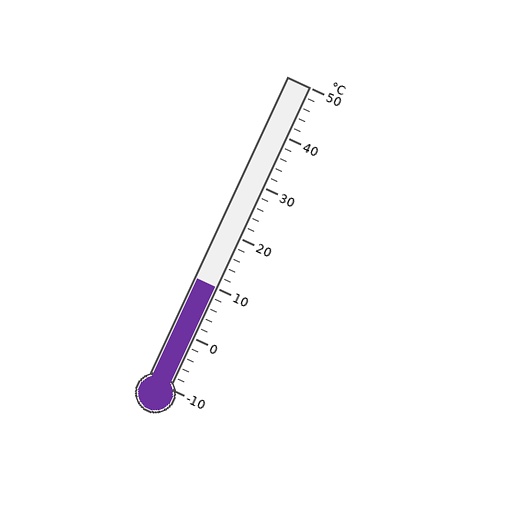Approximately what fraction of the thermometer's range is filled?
The thermometer is filled to approximately 35% of its range.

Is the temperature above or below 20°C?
The temperature is below 20°C.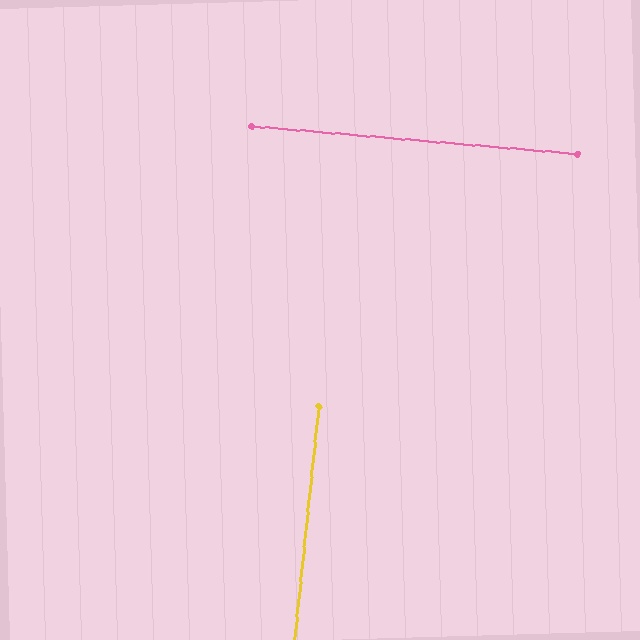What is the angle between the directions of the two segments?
Approximately 89 degrees.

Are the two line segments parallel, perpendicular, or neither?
Perpendicular — they meet at approximately 89°.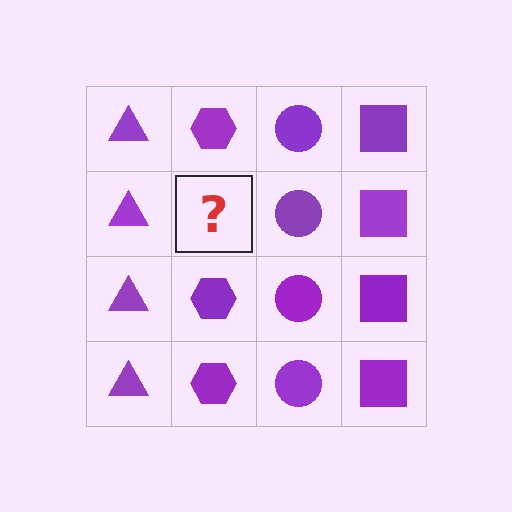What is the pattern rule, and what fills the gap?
The rule is that each column has a consistent shape. The gap should be filled with a purple hexagon.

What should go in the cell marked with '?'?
The missing cell should contain a purple hexagon.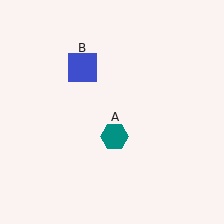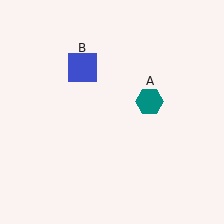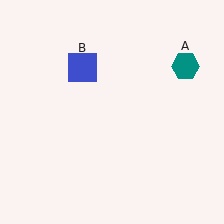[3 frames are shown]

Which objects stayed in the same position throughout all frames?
Blue square (object B) remained stationary.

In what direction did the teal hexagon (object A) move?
The teal hexagon (object A) moved up and to the right.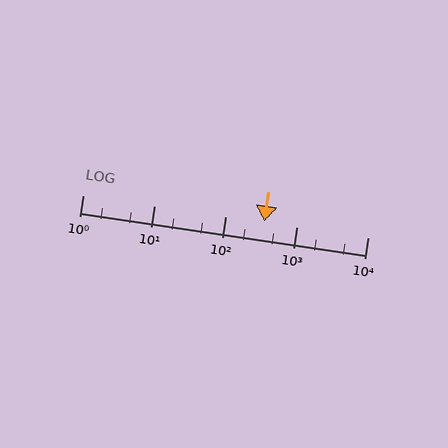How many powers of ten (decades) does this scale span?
The scale spans 4 decades, from 1 to 10000.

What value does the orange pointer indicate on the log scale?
The pointer indicates approximately 350.